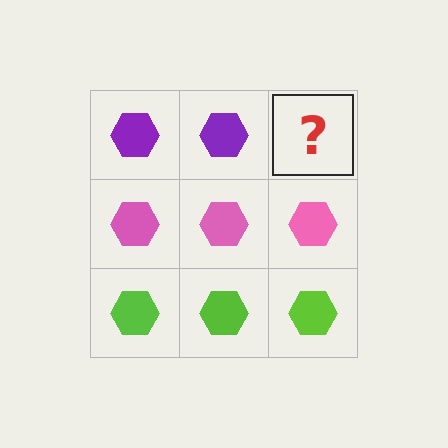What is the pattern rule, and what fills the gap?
The rule is that each row has a consistent color. The gap should be filled with a purple hexagon.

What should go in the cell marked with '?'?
The missing cell should contain a purple hexagon.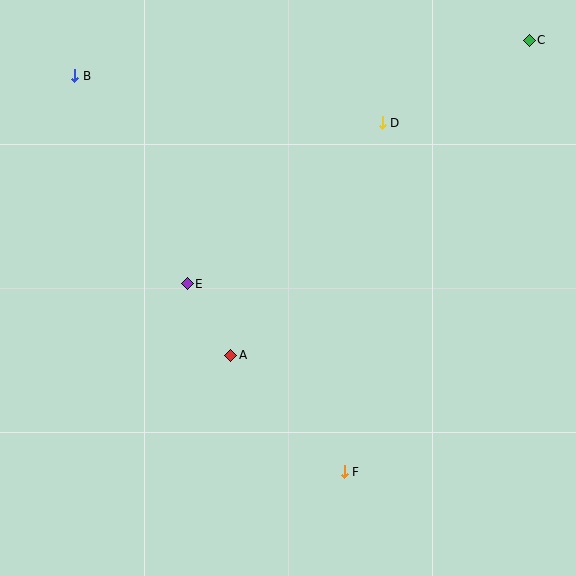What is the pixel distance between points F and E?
The distance between F and E is 245 pixels.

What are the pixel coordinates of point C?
Point C is at (529, 40).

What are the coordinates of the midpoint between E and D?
The midpoint between E and D is at (285, 203).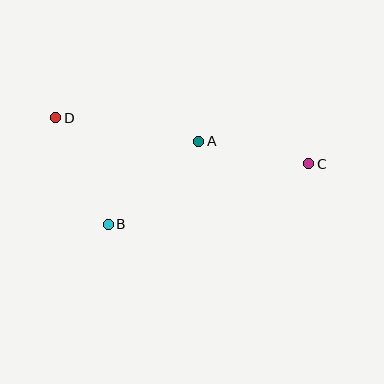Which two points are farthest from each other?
Points C and D are farthest from each other.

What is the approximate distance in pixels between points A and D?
The distance between A and D is approximately 145 pixels.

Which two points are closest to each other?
Points A and C are closest to each other.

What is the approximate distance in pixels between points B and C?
The distance between B and C is approximately 209 pixels.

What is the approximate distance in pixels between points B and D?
The distance between B and D is approximately 119 pixels.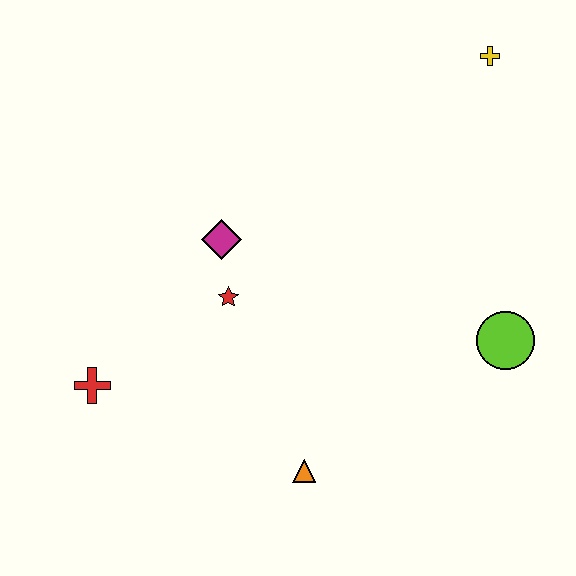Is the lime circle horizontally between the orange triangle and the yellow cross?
No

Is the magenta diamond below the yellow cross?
Yes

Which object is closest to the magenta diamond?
The red star is closest to the magenta diamond.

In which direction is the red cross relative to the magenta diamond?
The red cross is below the magenta diamond.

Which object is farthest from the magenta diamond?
The yellow cross is farthest from the magenta diamond.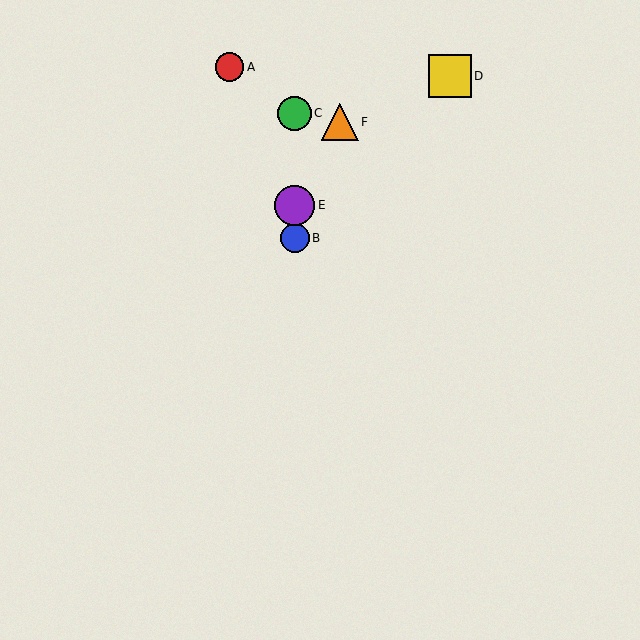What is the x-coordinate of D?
Object D is at x≈450.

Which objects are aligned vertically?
Objects B, C, E are aligned vertically.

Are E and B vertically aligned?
Yes, both are at x≈295.